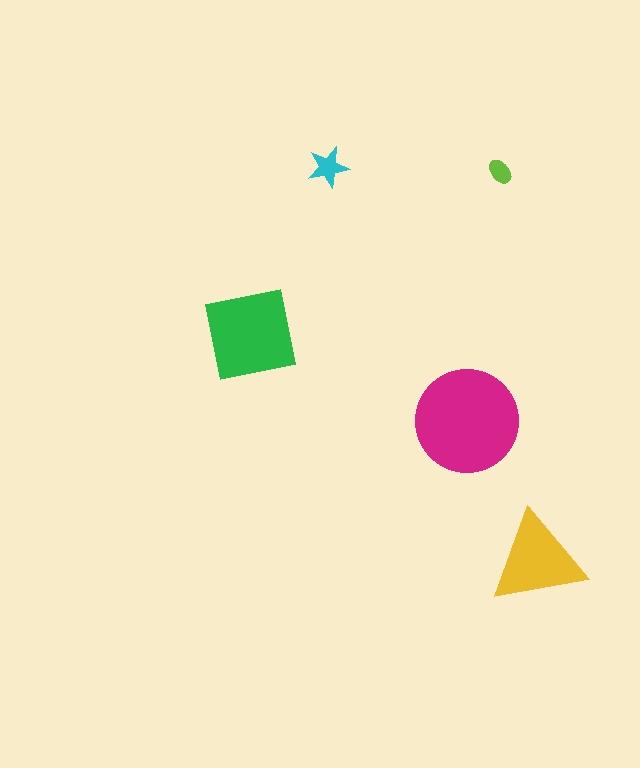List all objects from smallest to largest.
The lime ellipse, the cyan star, the yellow triangle, the green square, the magenta circle.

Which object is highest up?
The cyan star is topmost.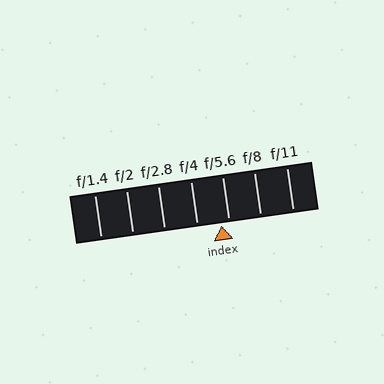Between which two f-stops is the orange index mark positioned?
The index mark is between f/4 and f/5.6.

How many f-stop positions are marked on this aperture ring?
There are 7 f-stop positions marked.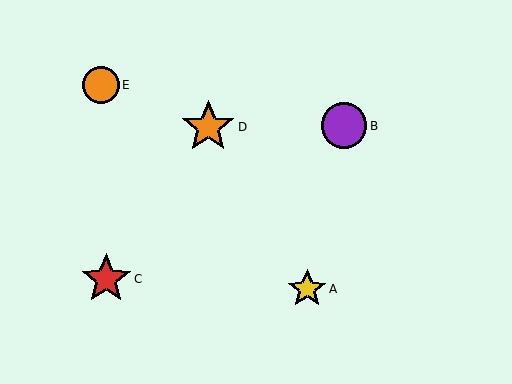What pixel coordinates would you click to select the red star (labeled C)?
Click at (106, 279) to select the red star C.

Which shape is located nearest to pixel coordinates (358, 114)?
The purple circle (labeled B) at (344, 126) is nearest to that location.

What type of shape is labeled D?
Shape D is an orange star.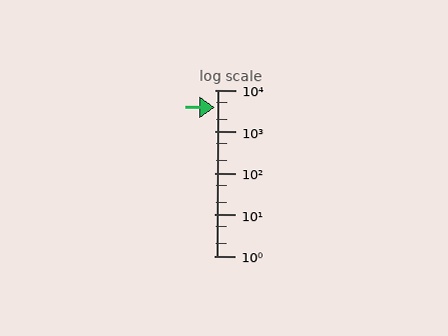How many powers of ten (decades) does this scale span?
The scale spans 4 decades, from 1 to 10000.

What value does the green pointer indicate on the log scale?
The pointer indicates approximately 3800.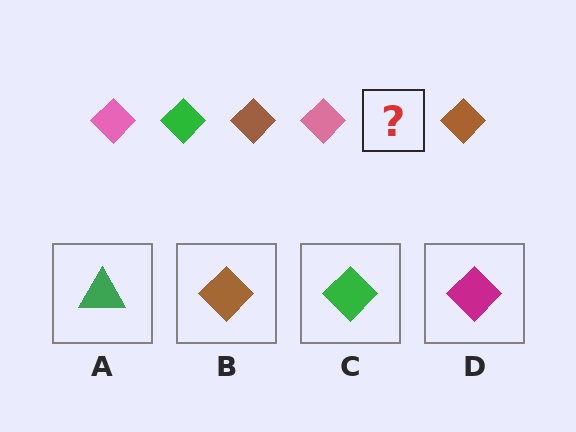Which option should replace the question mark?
Option C.